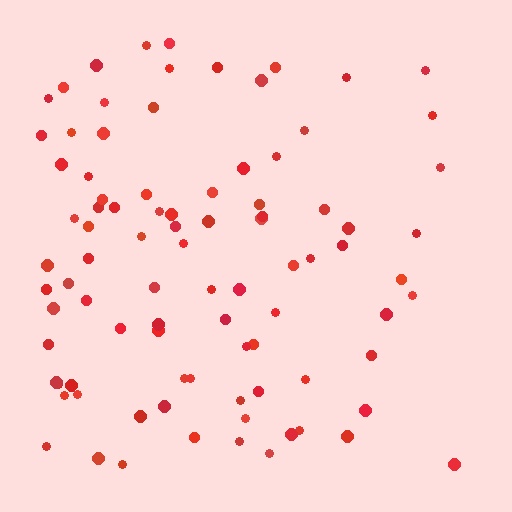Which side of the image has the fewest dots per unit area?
The right.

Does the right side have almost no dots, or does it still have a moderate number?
Still a moderate number, just noticeably fewer than the left.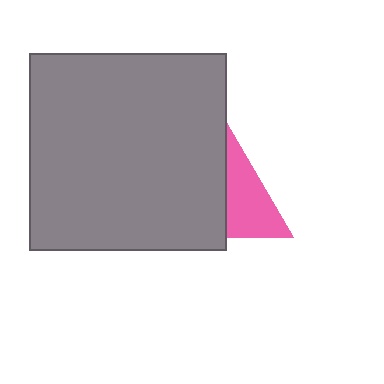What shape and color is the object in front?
The object in front is a gray square.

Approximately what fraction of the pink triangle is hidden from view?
Roughly 51% of the pink triangle is hidden behind the gray square.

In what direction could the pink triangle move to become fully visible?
The pink triangle could move right. That would shift it out from behind the gray square entirely.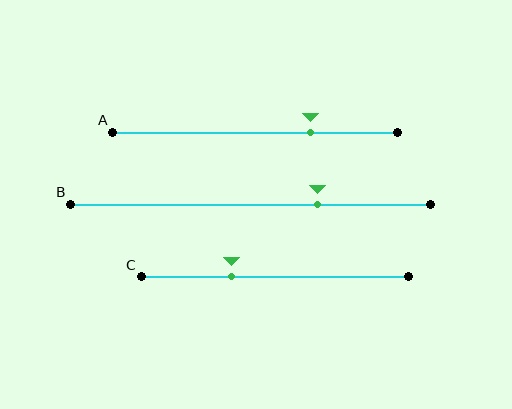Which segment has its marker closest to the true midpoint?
Segment C has its marker closest to the true midpoint.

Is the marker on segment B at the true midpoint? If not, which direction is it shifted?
No, the marker on segment B is shifted to the right by about 19% of the segment length.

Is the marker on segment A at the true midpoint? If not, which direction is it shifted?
No, the marker on segment A is shifted to the right by about 19% of the segment length.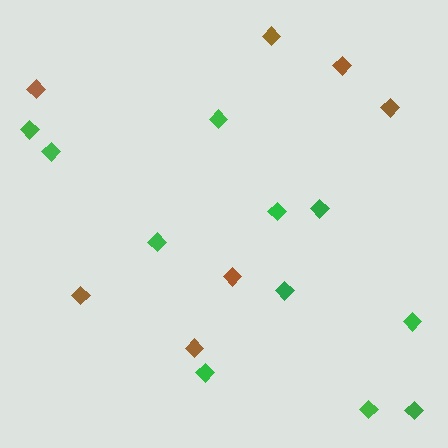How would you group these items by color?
There are 2 groups: one group of brown diamonds (7) and one group of green diamonds (11).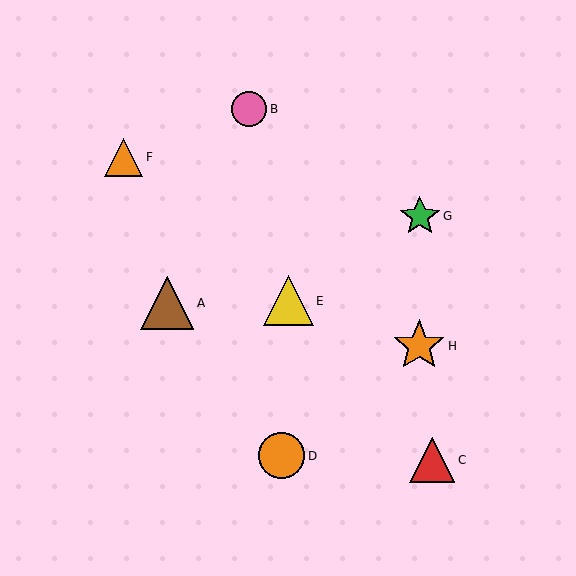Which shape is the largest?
The brown triangle (labeled A) is the largest.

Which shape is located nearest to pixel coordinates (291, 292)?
The yellow triangle (labeled E) at (288, 301) is nearest to that location.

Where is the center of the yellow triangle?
The center of the yellow triangle is at (288, 301).